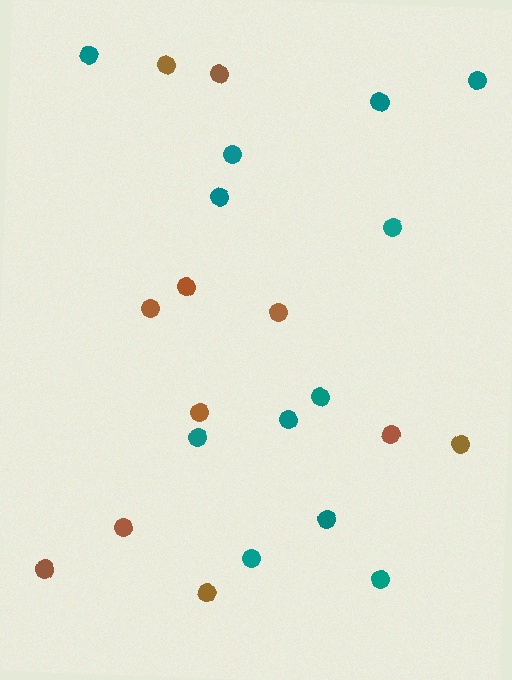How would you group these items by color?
There are 2 groups: one group of teal circles (12) and one group of brown circles (11).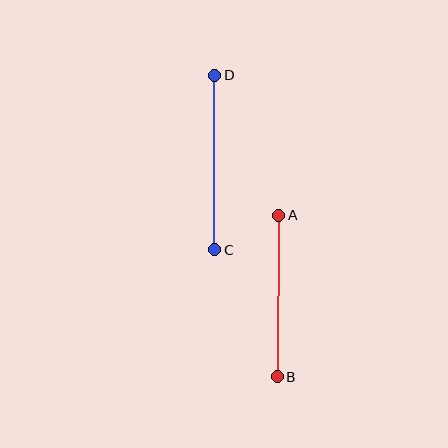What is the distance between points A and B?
The distance is approximately 161 pixels.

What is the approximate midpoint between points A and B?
The midpoint is at approximately (278, 296) pixels.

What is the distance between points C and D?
The distance is approximately 175 pixels.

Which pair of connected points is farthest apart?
Points C and D are farthest apart.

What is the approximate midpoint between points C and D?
The midpoint is at approximately (215, 163) pixels.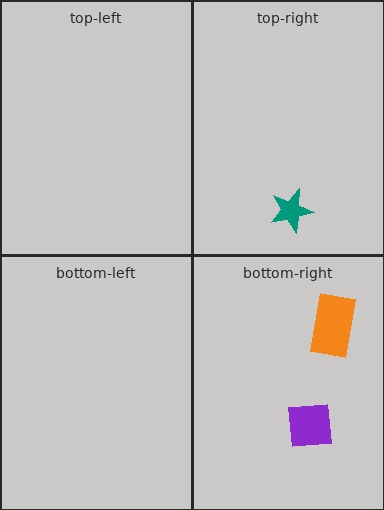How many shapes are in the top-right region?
1.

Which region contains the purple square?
The bottom-right region.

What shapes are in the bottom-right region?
The purple square, the orange rectangle.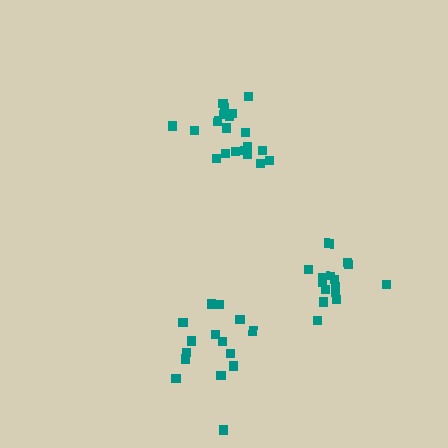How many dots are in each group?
Group 1: 15 dots, Group 2: 20 dots, Group 3: 15 dots (50 total).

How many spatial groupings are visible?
There are 3 spatial groupings.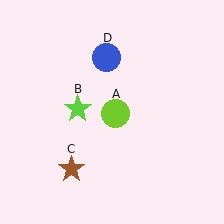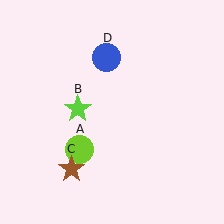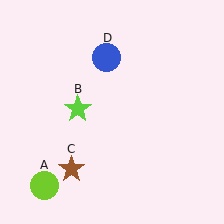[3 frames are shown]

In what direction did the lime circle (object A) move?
The lime circle (object A) moved down and to the left.